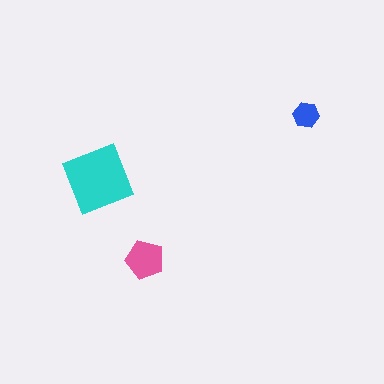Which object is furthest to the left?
The cyan diamond is leftmost.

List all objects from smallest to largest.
The blue hexagon, the pink pentagon, the cyan diamond.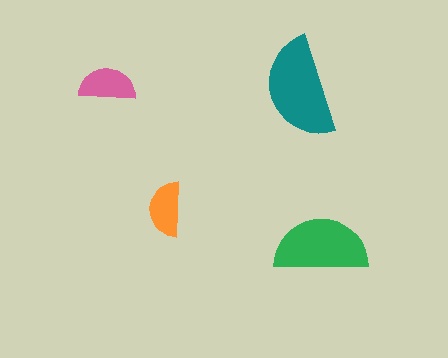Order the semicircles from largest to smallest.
the teal one, the green one, the pink one, the orange one.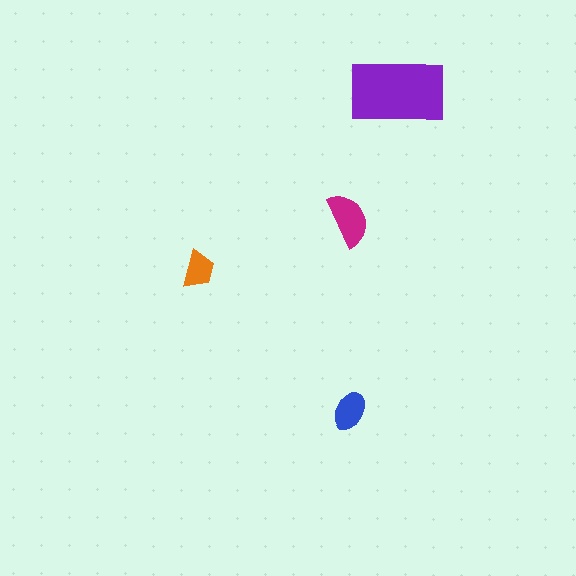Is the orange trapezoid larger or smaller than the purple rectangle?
Smaller.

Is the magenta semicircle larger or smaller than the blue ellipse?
Larger.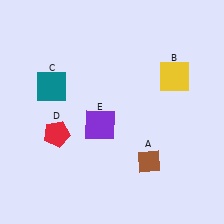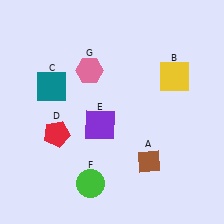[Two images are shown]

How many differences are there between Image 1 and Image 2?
There are 2 differences between the two images.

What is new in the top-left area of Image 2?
A pink hexagon (G) was added in the top-left area of Image 2.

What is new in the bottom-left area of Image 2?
A green circle (F) was added in the bottom-left area of Image 2.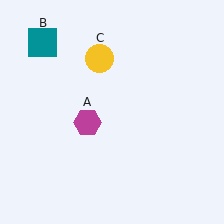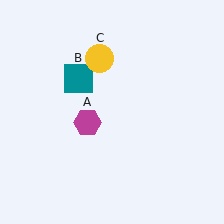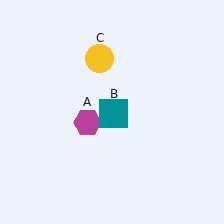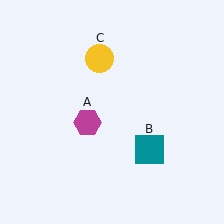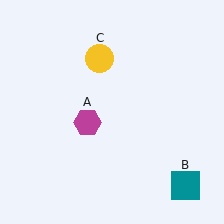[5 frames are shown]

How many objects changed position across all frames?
1 object changed position: teal square (object B).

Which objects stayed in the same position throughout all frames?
Magenta hexagon (object A) and yellow circle (object C) remained stationary.